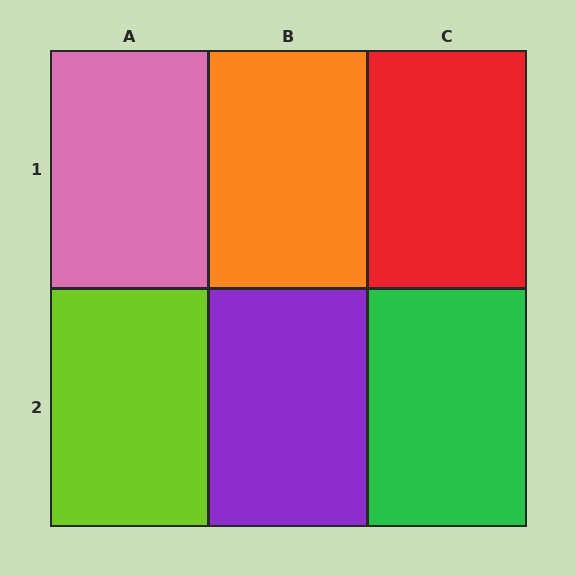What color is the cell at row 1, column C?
Red.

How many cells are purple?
1 cell is purple.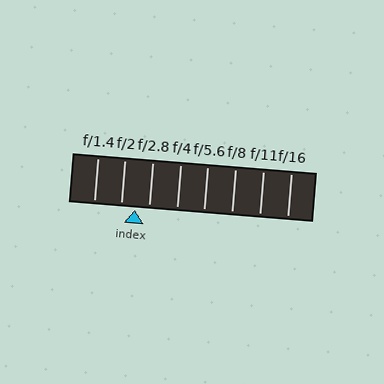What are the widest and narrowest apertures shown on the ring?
The widest aperture shown is f/1.4 and the narrowest is f/16.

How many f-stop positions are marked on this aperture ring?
There are 8 f-stop positions marked.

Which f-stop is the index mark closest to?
The index mark is closest to f/2.8.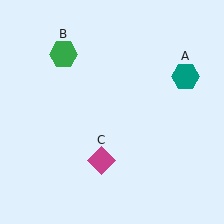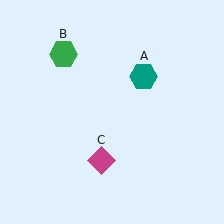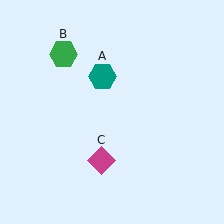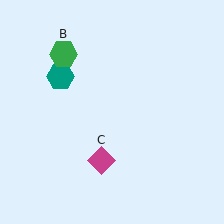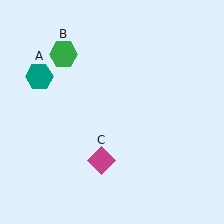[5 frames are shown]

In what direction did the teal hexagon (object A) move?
The teal hexagon (object A) moved left.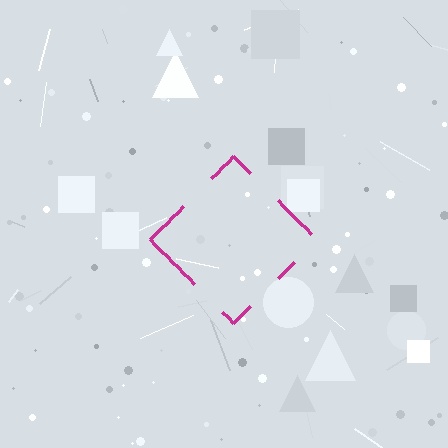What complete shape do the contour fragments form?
The contour fragments form a diamond.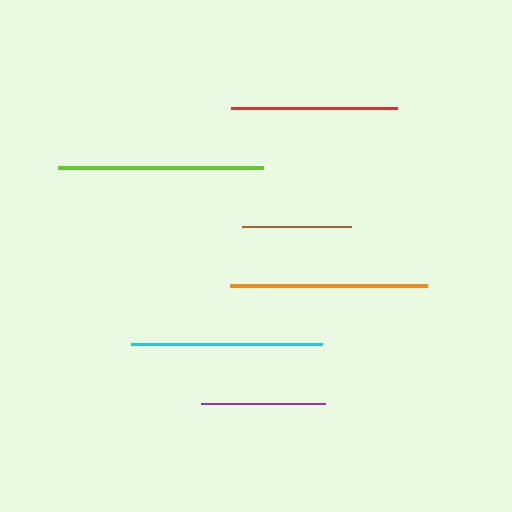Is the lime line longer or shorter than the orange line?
The lime line is longer than the orange line.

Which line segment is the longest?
The lime line is the longest at approximately 205 pixels.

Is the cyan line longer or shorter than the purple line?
The cyan line is longer than the purple line.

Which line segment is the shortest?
The brown line is the shortest at approximately 109 pixels.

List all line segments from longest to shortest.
From longest to shortest: lime, orange, cyan, red, purple, brown.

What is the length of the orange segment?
The orange segment is approximately 197 pixels long.